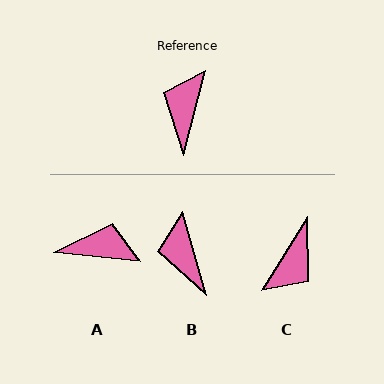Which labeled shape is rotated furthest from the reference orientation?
C, about 164 degrees away.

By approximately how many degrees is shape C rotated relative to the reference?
Approximately 164 degrees counter-clockwise.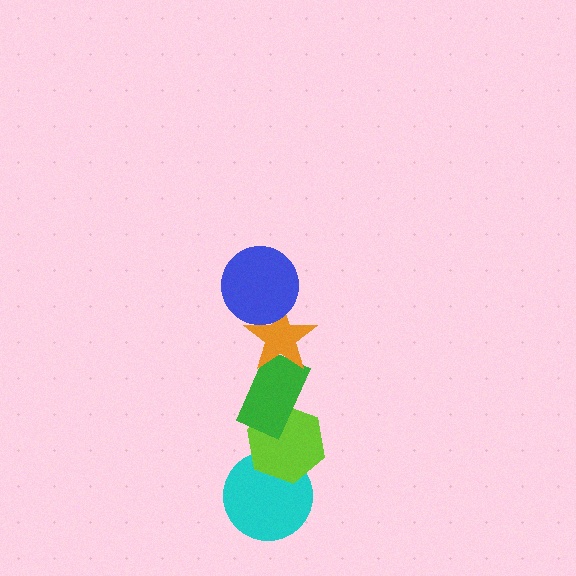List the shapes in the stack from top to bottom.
From top to bottom: the blue circle, the orange star, the green rectangle, the lime hexagon, the cyan circle.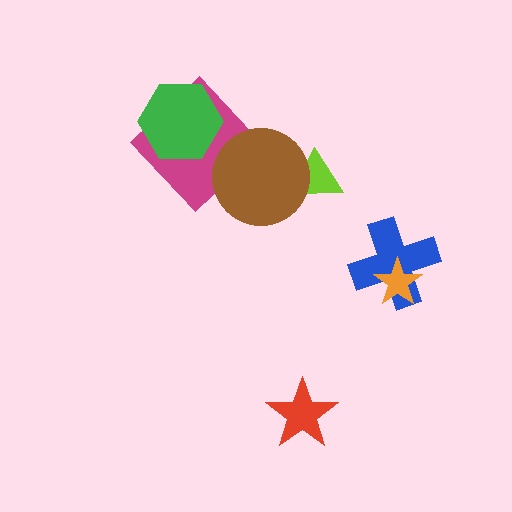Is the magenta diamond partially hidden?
Yes, it is partially covered by another shape.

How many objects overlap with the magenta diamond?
2 objects overlap with the magenta diamond.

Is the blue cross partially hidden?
Yes, it is partially covered by another shape.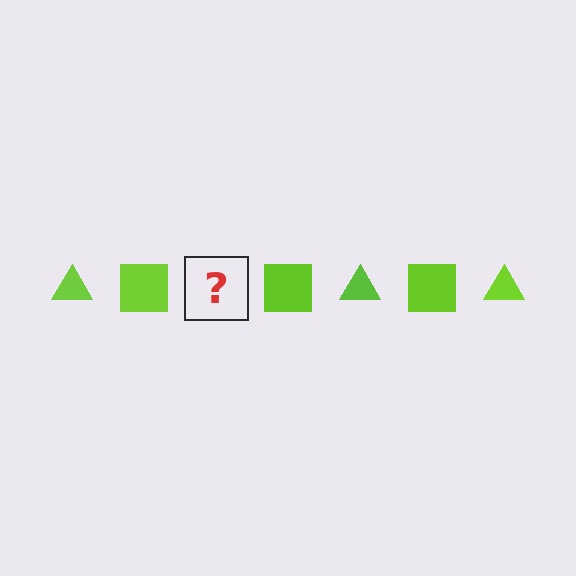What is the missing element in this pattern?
The missing element is a lime triangle.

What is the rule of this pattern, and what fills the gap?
The rule is that the pattern cycles through triangle, square shapes in lime. The gap should be filled with a lime triangle.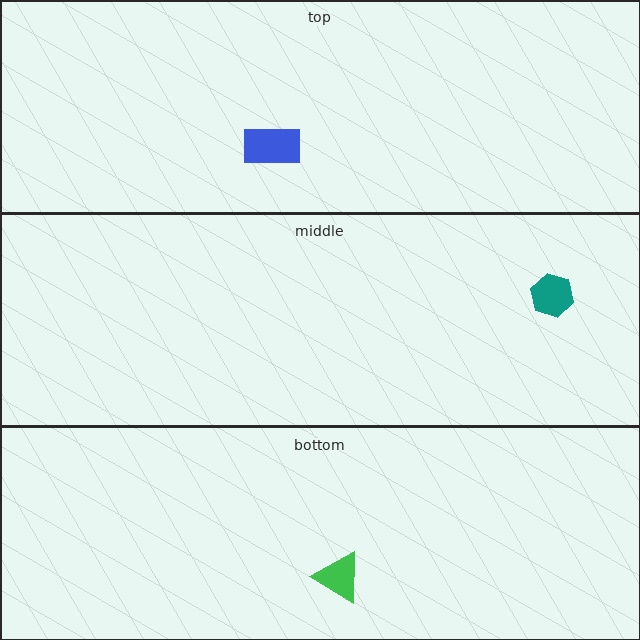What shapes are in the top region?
The blue rectangle.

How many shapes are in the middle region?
1.